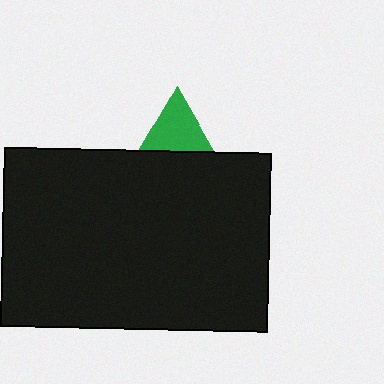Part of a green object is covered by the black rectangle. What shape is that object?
It is a triangle.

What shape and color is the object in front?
The object in front is a black rectangle.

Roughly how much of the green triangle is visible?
A small part of it is visible (roughly 32%).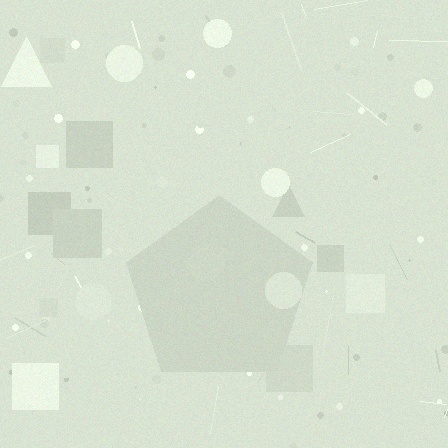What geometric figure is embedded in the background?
A pentagon is embedded in the background.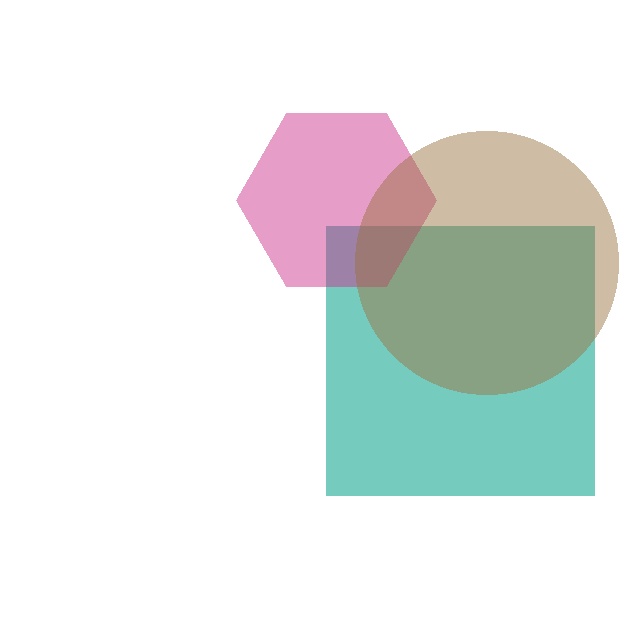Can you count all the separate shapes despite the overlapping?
Yes, there are 3 separate shapes.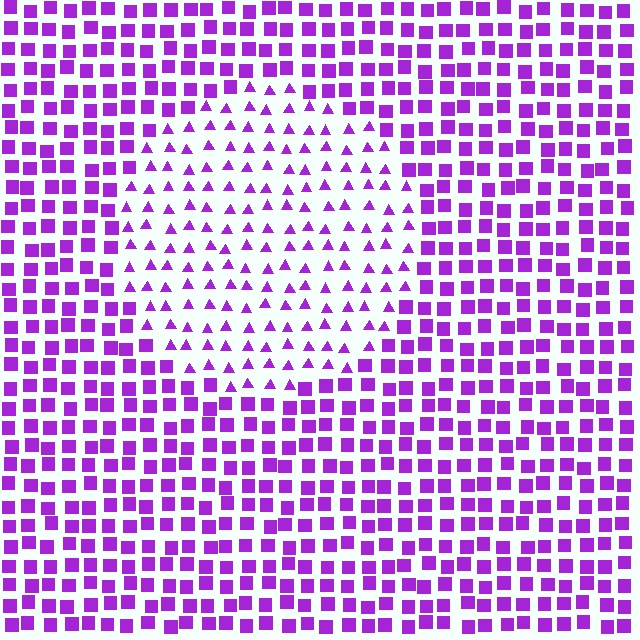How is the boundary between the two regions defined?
The boundary is defined by a change in element shape: triangles inside vs. squares outside. All elements share the same color and spacing.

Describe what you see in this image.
The image is filled with small purple elements arranged in a uniform grid. A circle-shaped region contains triangles, while the surrounding area contains squares. The boundary is defined purely by the change in element shape.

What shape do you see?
I see a circle.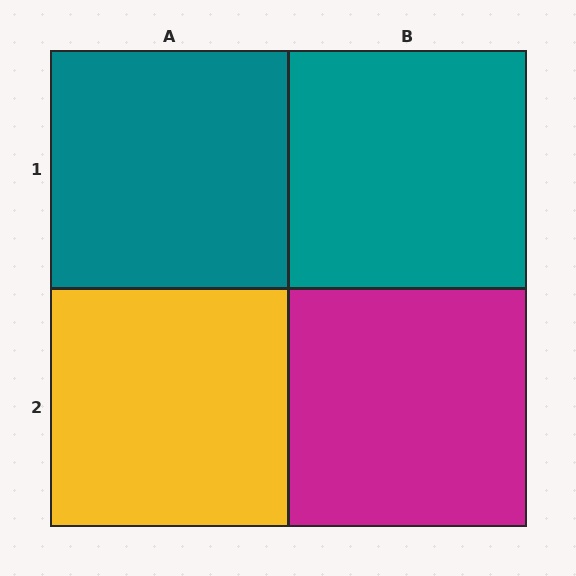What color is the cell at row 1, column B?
Teal.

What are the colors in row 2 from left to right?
Yellow, magenta.